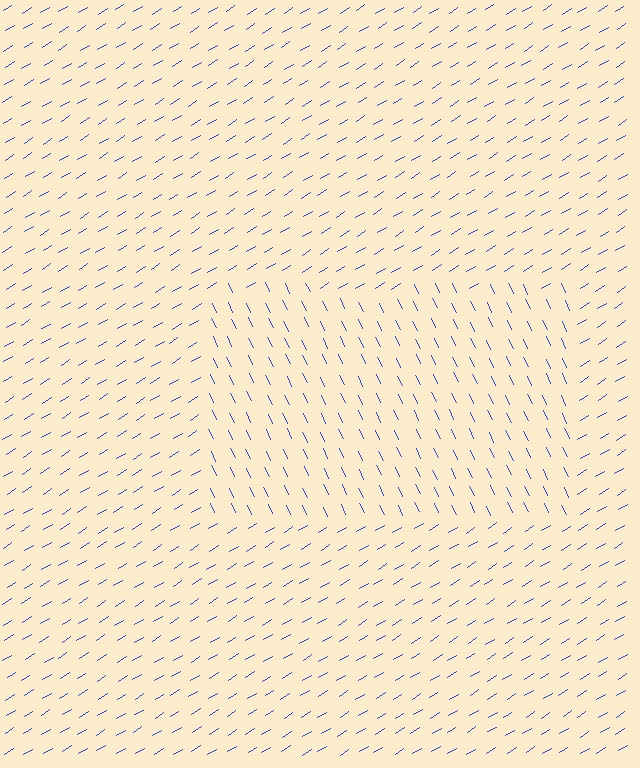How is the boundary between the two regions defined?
The boundary is defined purely by a change in line orientation (approximately 84 degrees difference). All lines are the same color and thickness.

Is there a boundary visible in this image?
Yes, there is a texture boundary formed by a change in line orientation.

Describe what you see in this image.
The image is filled with small blue line segments. A rectangle region in the image has lines oriented differently from the surrounding lines, creating a visible texture boundary.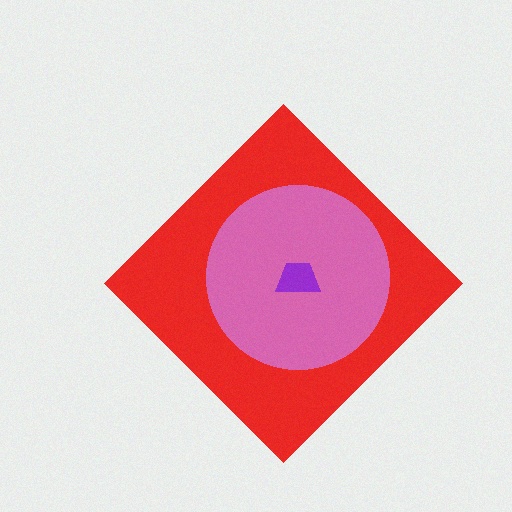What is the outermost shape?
The red diamond.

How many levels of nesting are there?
3.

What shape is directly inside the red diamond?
The pink circle.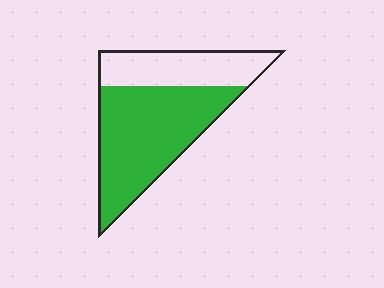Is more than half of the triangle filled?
Yes.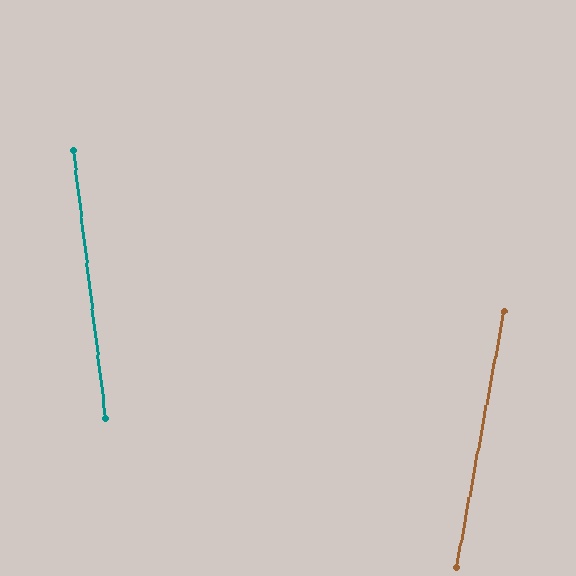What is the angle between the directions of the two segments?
Approximately 17 degrees.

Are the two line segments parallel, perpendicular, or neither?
Neither parallel nor perpendicular — they differ by about 17°.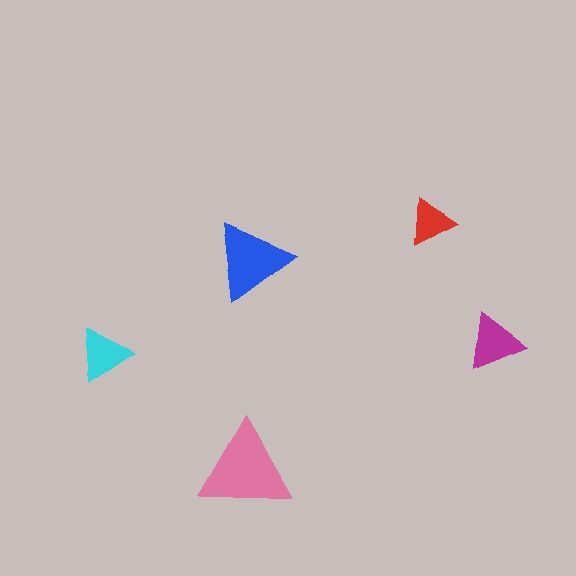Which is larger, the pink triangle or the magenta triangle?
The pink one.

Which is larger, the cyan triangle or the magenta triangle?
The magenta one.